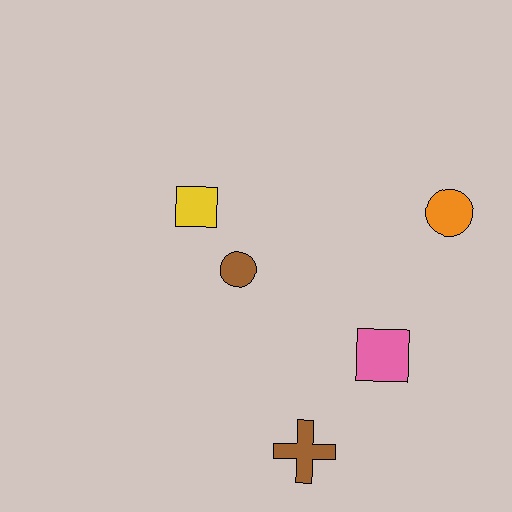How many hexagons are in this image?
There are no hexagons.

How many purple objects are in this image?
There are no purple objects.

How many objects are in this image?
There are 5 objects.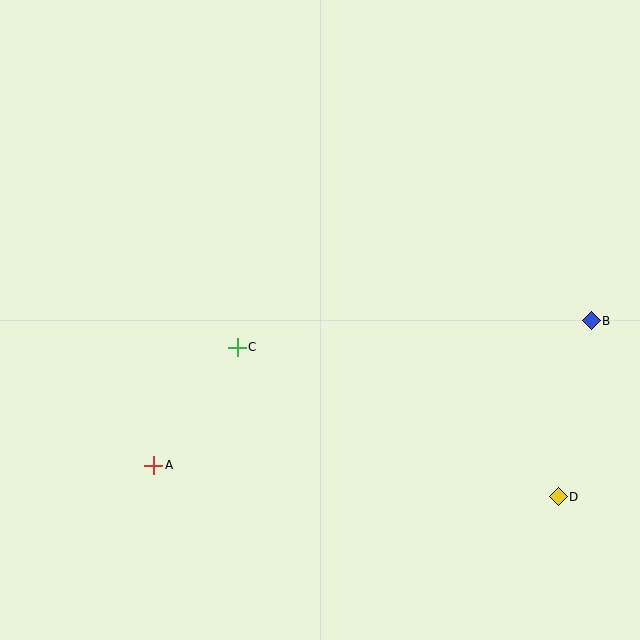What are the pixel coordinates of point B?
Point B is at (591, 321).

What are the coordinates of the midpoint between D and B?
The midpoint between D and B is at (575, 409).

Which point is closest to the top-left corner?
Point C is closest to the top-left corner.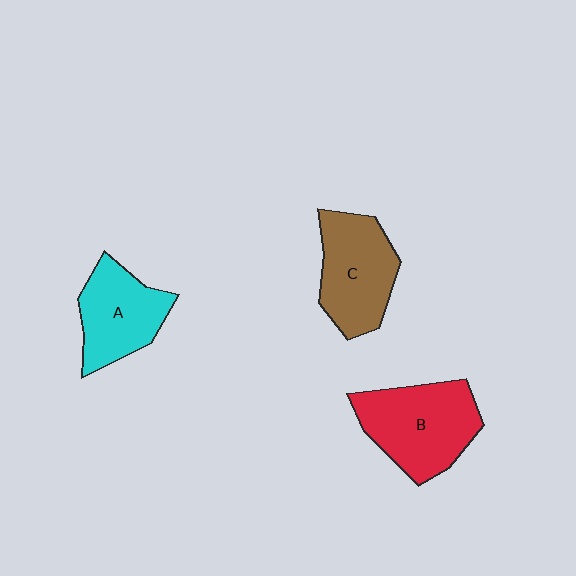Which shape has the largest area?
Shape B (red).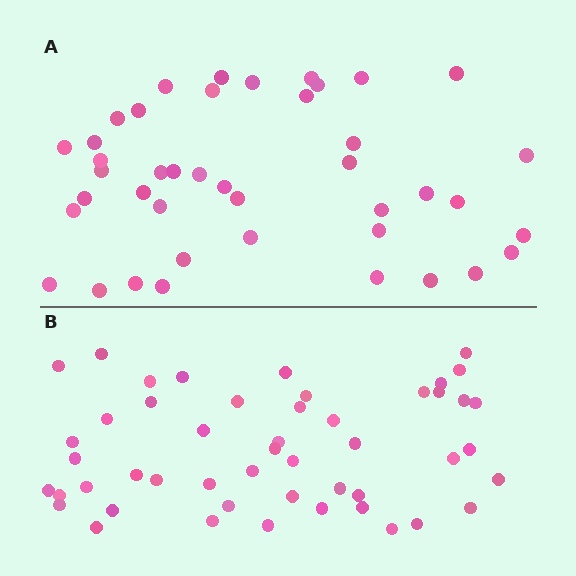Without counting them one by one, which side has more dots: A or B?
Region B (the bottom region) has more dots.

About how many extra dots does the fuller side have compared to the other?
Region B has roughly 8 or so more dots than region A.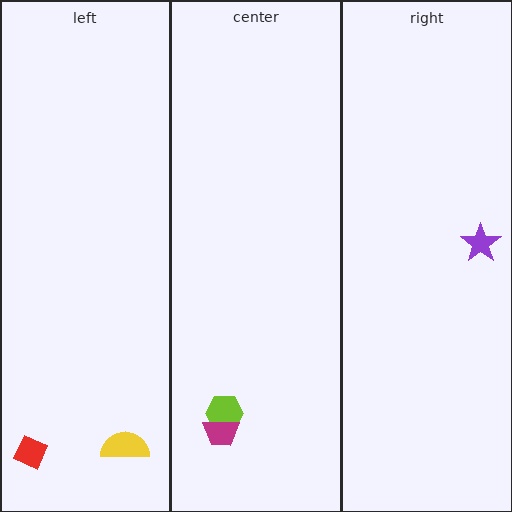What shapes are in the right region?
The purple star.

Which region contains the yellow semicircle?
The left region.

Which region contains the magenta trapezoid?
The center region.